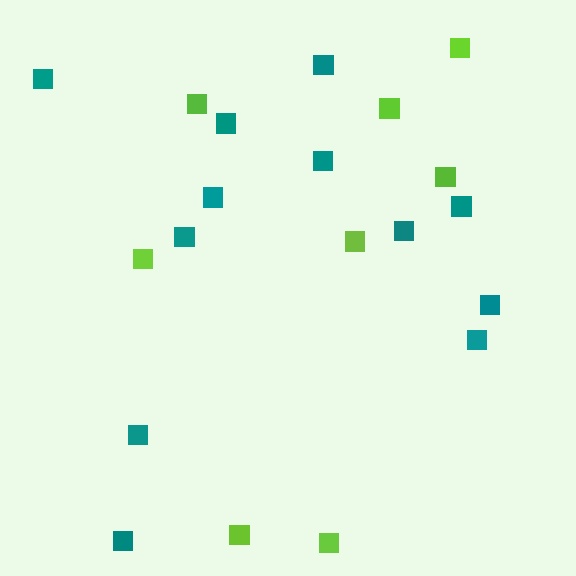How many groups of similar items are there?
There are 2 groups: one group of teal squares (12) and one group of lime squares (8).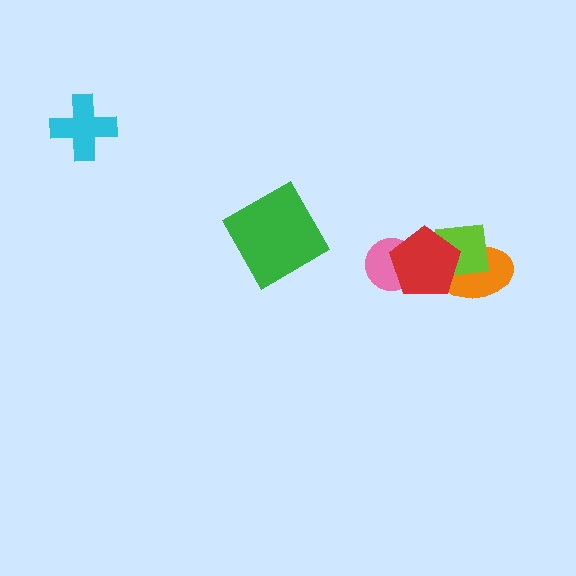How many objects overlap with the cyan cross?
0 objects overlap with the cyan cross.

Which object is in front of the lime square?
The red pentagon is in front of the lime square.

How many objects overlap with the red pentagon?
3 objects overlap with the red pentagon.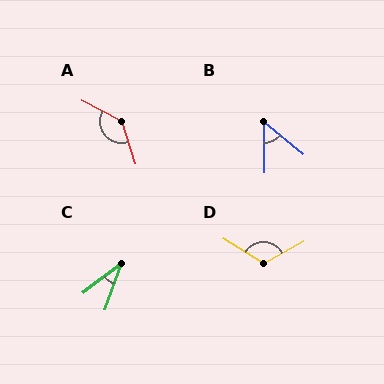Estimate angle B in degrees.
Approximately 50 degrees.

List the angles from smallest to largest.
C (33°), B (50°), D (119°), A (135°).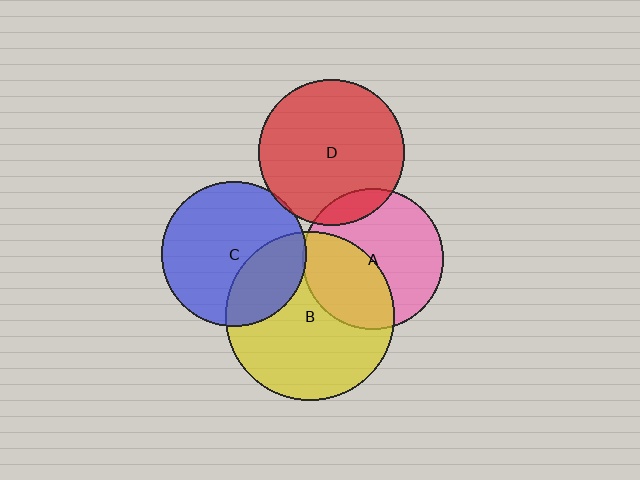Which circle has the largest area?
Circle B (yellow).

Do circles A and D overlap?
Yes.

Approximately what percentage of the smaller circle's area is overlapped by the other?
Approximately 10%.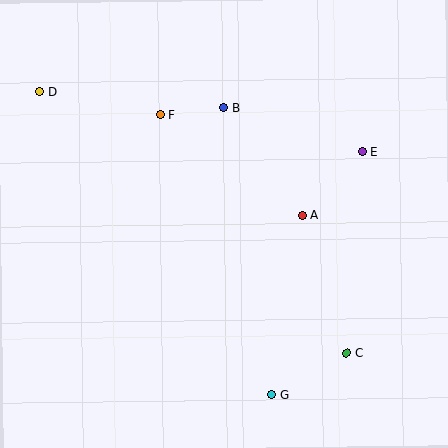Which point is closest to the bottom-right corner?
Point C is closest to the bottom-right corner.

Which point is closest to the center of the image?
Point A at (302, 215) is closest to the center.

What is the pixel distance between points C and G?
The distance between C and G is 86 pixels.